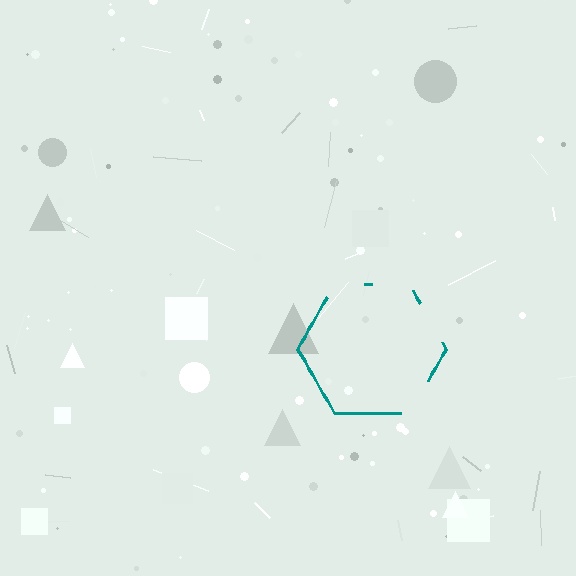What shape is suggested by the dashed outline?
The dashed outline suggests a hexagon.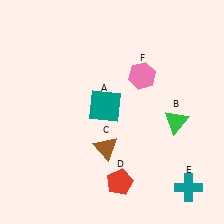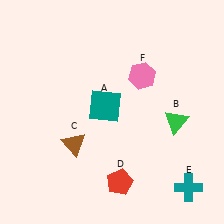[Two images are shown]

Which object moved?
The brown triangle (C) moved left.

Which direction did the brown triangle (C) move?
The brown triangle (C) moved left.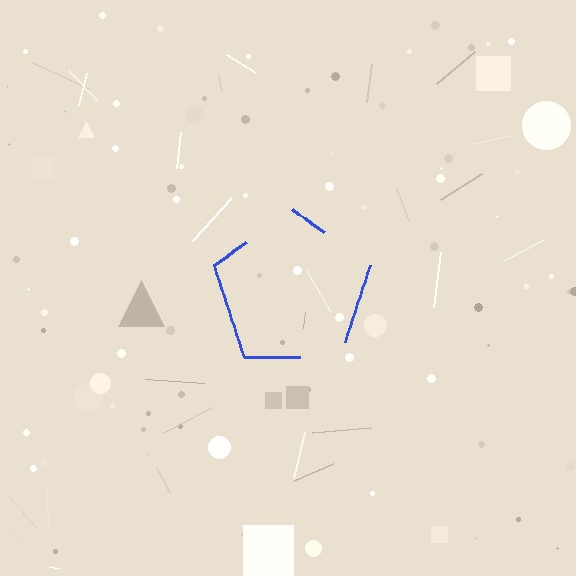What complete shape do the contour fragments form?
The contour fragments form a pentagon.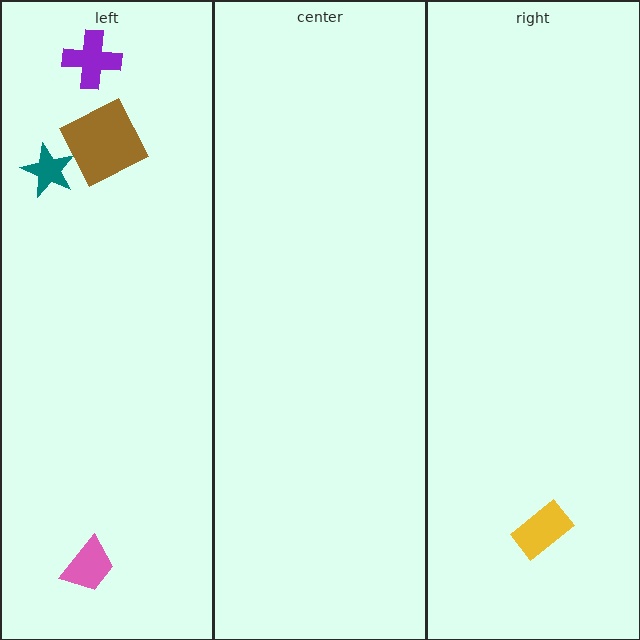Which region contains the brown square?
The left region.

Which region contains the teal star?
The left region.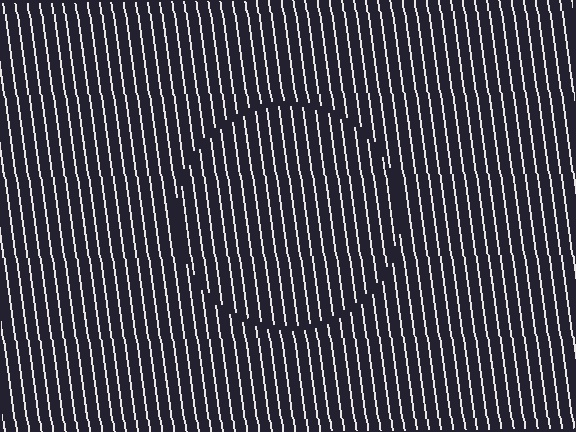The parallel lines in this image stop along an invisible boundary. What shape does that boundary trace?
An illusory circle. The interior of the shape contains the same grating, shifted by half a period — the contour is defined by the phase discontinuity where line-ends from the inner and outer gratings abut.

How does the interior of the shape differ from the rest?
The interior of the shape contains the same grating, shifted by half a period — the contour is defined by the phase discontinuity where line-ends from the inner and outer gratings abut.